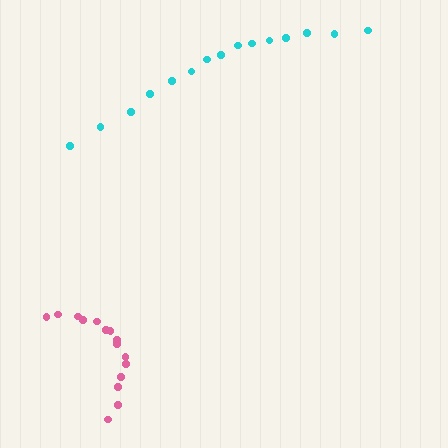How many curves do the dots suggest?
There are 2 distinct paths.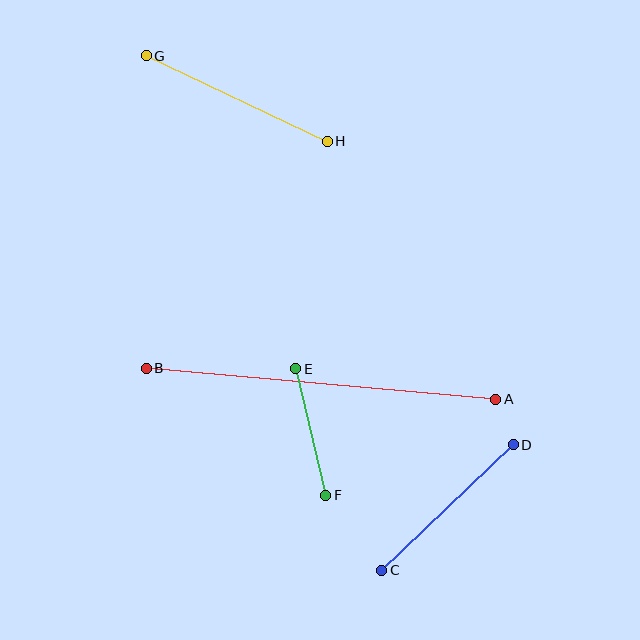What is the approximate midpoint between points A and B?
The midpoint is at approximately (321, 384) pixels.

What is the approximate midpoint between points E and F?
The midpoint is at approximately (311, 432) pixels.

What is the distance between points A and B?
The distance is approximately 351 pixels.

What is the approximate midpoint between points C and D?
The midpoint is at approximately (448, 508) pixels.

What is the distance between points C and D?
The distance is approximately 182 pixels.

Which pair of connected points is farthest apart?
Points A and B are farthest apart.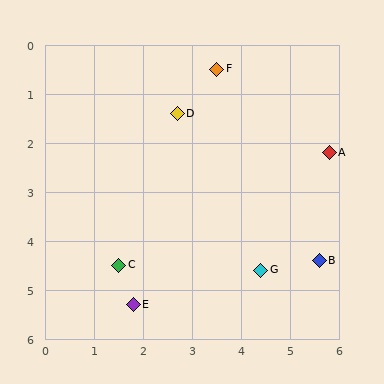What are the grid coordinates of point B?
Point B is at approximately (5.6, 4.4).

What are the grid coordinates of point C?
Point C is at approximately (1.5, 4.5).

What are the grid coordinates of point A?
Point A is at approximately (5.8, 2.2).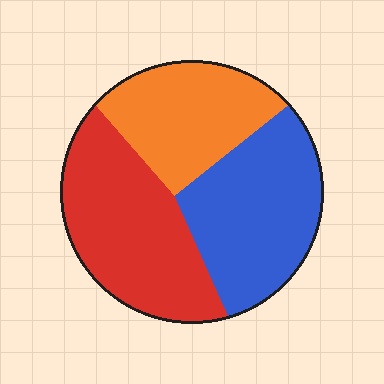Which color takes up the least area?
Orange, at roughly 25%.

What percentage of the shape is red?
Red takes up about three eighths (3/8) of the shape.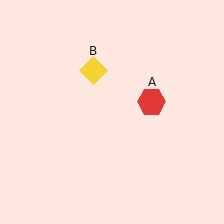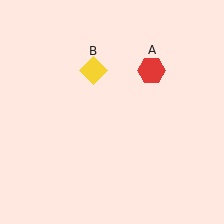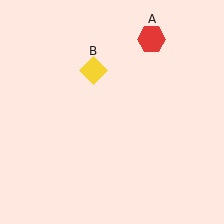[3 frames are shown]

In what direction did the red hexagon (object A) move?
The red hexagon (object A) moved up.